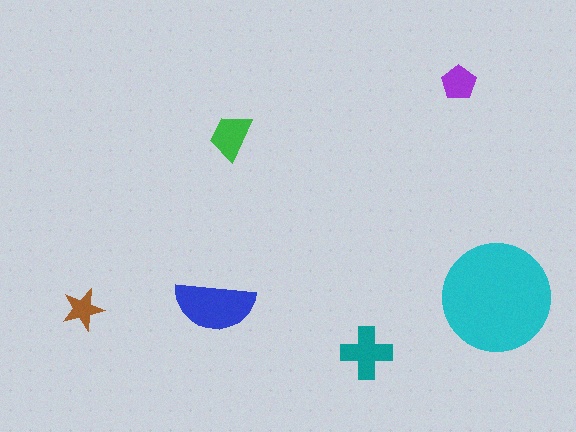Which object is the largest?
The cyan circle.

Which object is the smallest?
The brown star.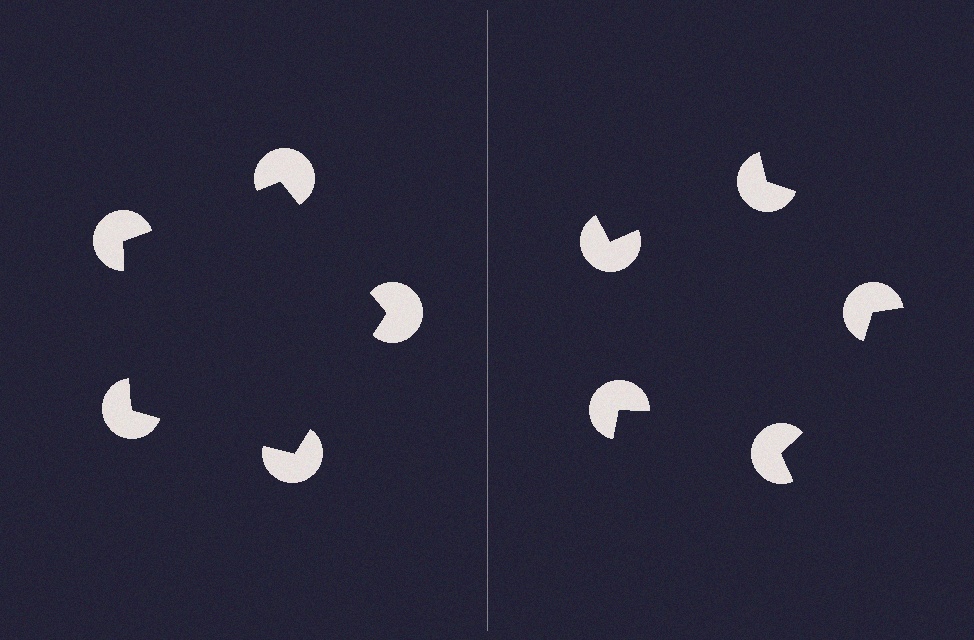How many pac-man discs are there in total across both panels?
10 — 5 on each side.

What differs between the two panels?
The pac-man discs are positioned identically on both sides; only the wedge orientations differ. On the left they align to a pentagon; on the right they are misaligned.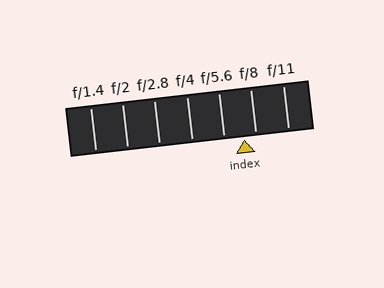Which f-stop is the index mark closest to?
The index mark is closest to f/8.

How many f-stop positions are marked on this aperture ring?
There are 7 f-stop positions marked.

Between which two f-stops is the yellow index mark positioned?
The index mark is between f/5.6 and f/8.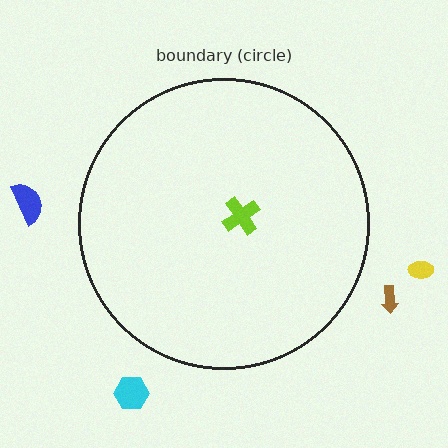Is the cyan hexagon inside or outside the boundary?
Outside.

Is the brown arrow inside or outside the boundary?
Outside.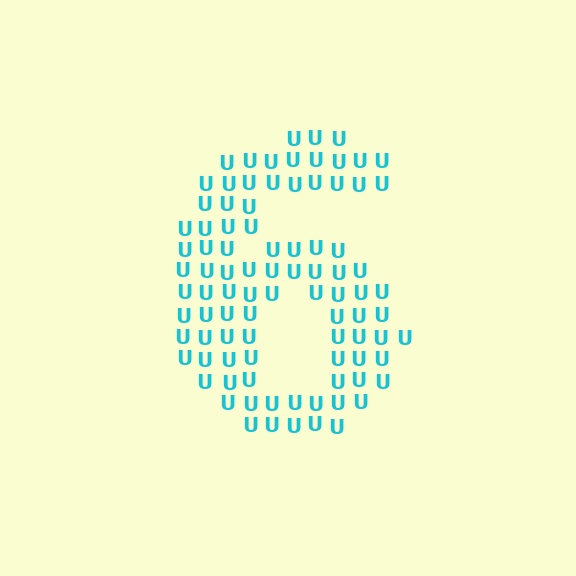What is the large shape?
The large shape is the digit 6.